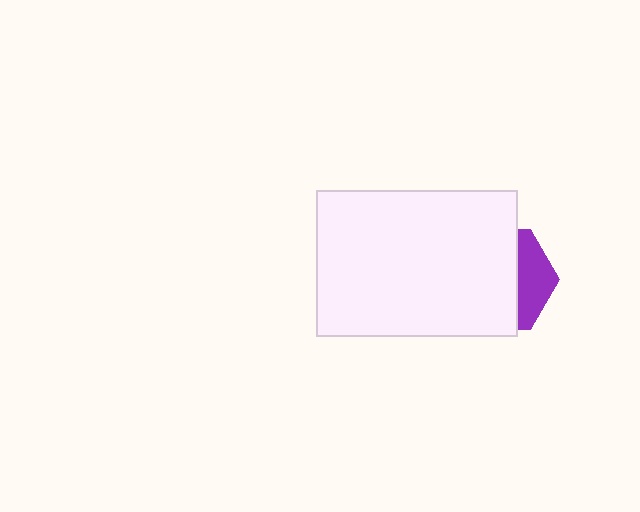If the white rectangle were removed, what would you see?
You would see the complete purple hexagon.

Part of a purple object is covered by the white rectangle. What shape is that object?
It is a hexagon.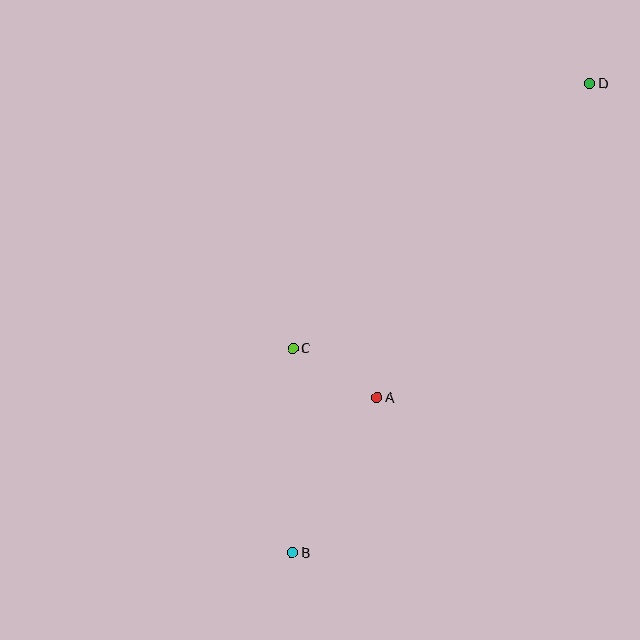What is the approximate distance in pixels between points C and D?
The distance between C and D is approximately 398 pixels.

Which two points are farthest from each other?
Points B and D are farthest from each other.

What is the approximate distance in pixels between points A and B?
The distance between A and B is approximately 177 pixels.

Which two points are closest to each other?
Points A and C are closest to each other.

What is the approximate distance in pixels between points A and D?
The distance between A and D is approximately 379 pixels.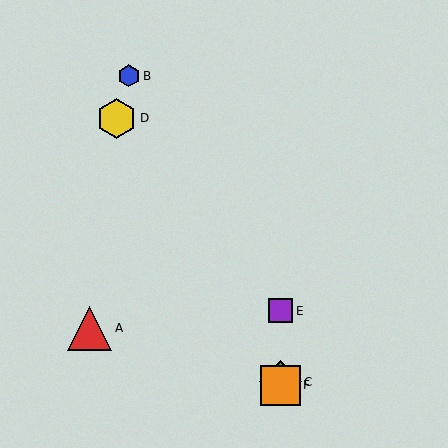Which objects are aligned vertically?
Objects C, E, F are aligned vertically.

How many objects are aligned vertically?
3 objects (C, E, F) are aligned vertically.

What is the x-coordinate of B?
Object B is at x≈129.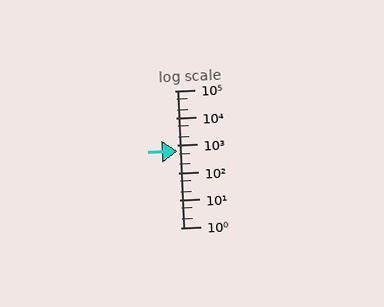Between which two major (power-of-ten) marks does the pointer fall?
The pointer is between 100 and 1000.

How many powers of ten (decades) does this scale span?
The scale spans 5 decades, from 1 to 100000.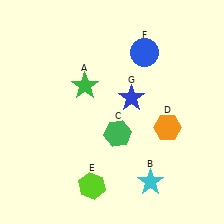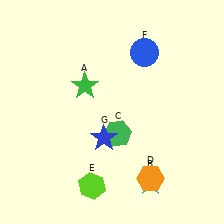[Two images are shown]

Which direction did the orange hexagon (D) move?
The orange hexagon (D) moved down.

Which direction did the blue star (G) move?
The blue star (G) moved down.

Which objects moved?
The objects that moved are: the orange hexagon (D), the blue star (G).